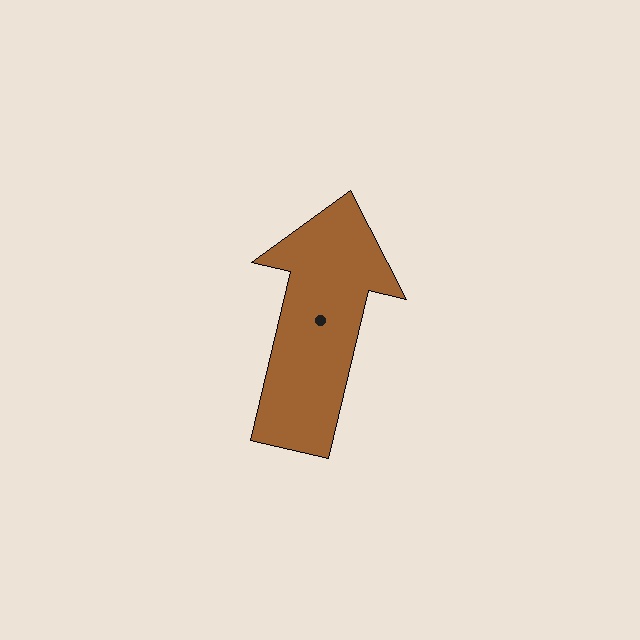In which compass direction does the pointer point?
North.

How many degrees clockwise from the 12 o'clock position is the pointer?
Approximately 13 degrees.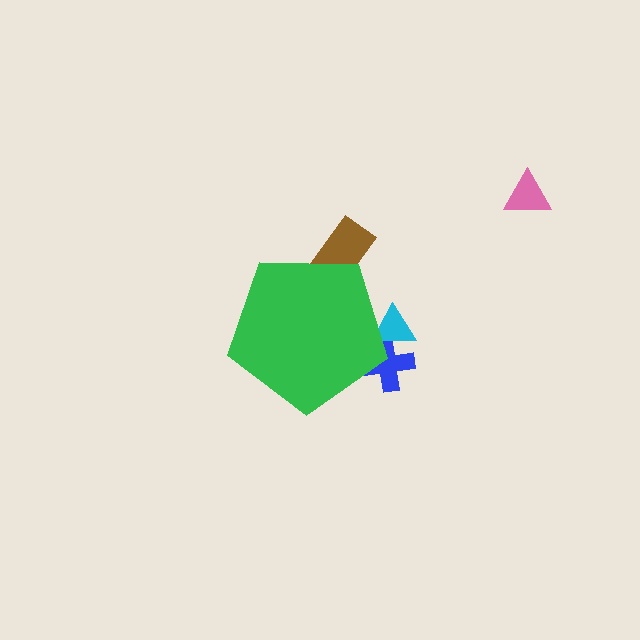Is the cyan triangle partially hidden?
Yes, the cyan triangle is partially hidden behind the green pentagon.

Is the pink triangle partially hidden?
No, the pink triangle is fully visible.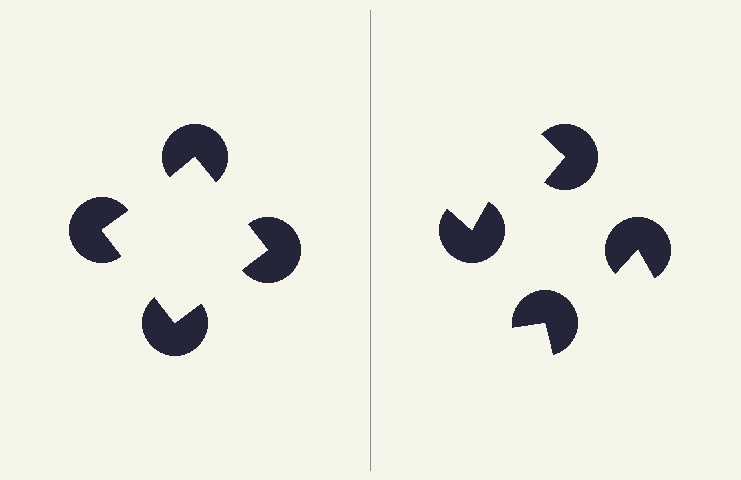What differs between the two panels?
The pac-man discs are positioned identically on both sides; only the wedge orientations differ. On the left they align to a square; on the right they are misaligned.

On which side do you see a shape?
An illusory square appears on the left side. On the right side the wedge cuts are rotated, so no coherent shape forms.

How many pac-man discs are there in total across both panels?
8 — 4 on each side.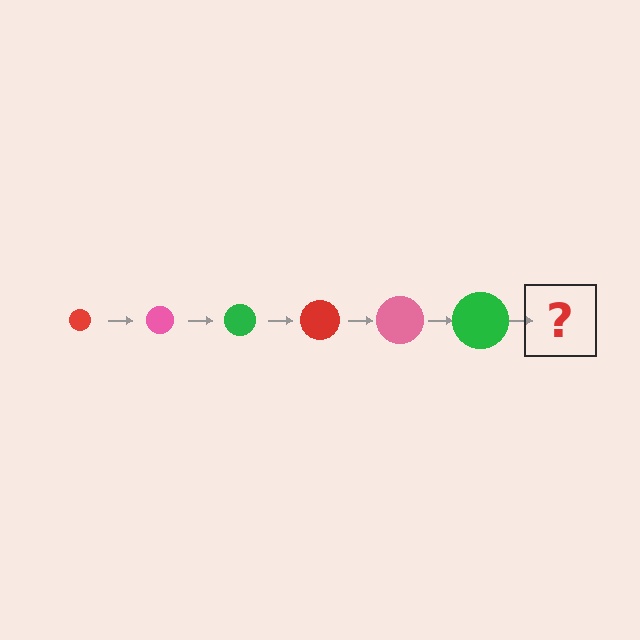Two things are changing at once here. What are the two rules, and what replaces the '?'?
The two rules are that the circle grows larger each step and the color cycles through red, pink, and green. The '?' should be a red circle, larger than the previous one.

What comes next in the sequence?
The next element should be a red circle, larger than the previous one.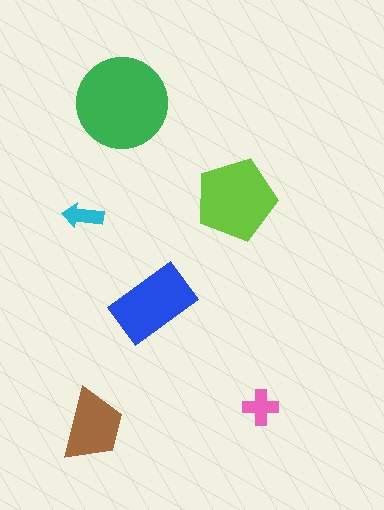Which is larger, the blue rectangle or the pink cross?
The blue rectangle.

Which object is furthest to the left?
The cyan arrow is leftmost.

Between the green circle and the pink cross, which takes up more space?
The green circle.